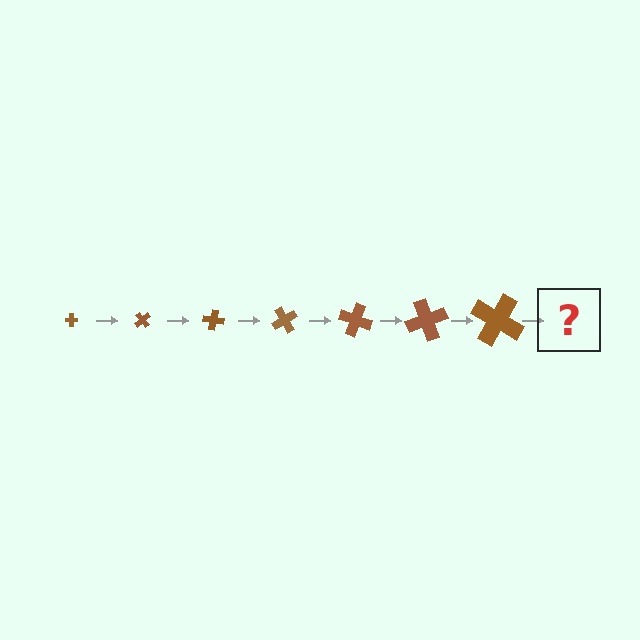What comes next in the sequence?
The next element should be a cross, larger than the previous one and rotated 350 degrees from the start.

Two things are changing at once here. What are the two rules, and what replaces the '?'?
The two rules are that the cross grows larger each step and it rotates 50 degrees each step. The '?' should be a cross, larger than the previous one and rotated 350 degrees from the start.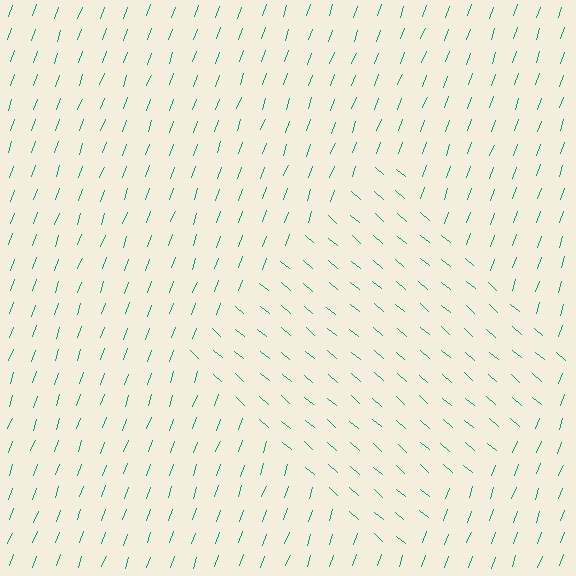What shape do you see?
I see a diamond.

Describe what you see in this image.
The image is filled with small teal line segments. A diamond region in the image has lines oriented differently from the surrounding lines, creating a visible texture boundary.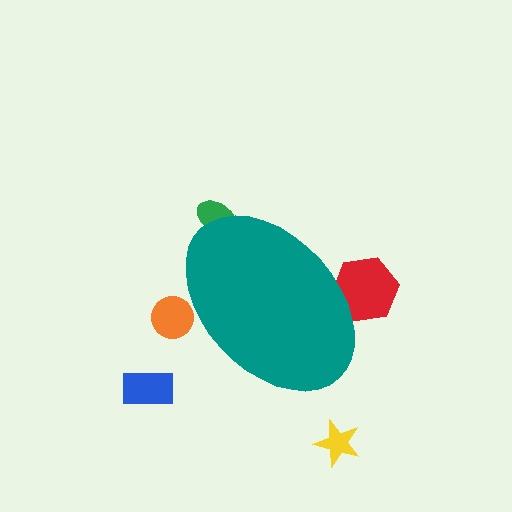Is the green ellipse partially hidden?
Yes, the green ellipse is partially hidden behind the teal ellipse.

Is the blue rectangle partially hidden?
No, the blue rectangle is fully visible.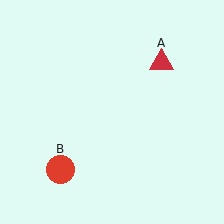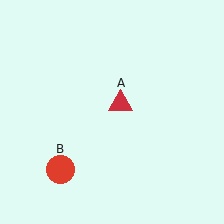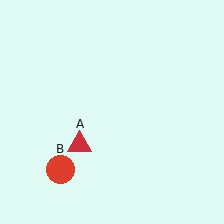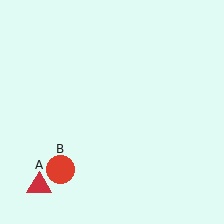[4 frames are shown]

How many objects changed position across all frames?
1 object changed position: red triangle (object A).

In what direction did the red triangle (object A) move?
The red triangle (object A) moved down and to the left.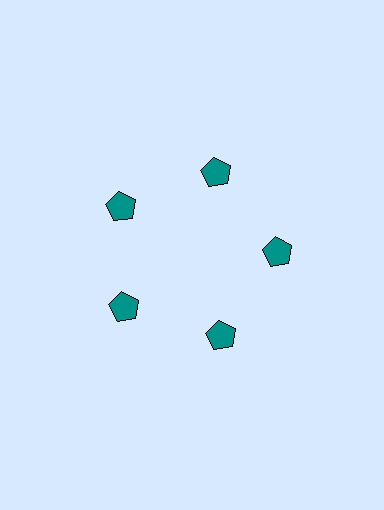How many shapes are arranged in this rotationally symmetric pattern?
There are 5 shapes, arranged in 5 groups of 1.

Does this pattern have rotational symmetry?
Yes, this pattern has 5-fold rotational symmetry. It looks the same after rotating 72 degrees around the center.